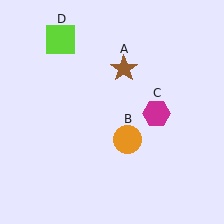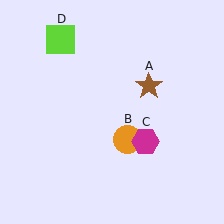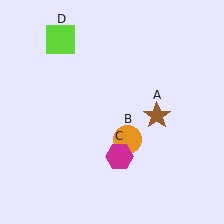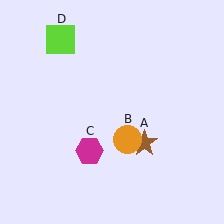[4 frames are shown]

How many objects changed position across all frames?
2 objects changed position: brown star (object A), magenta hexagon (object C).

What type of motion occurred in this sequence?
The brown star (object A), magenta hexagon (object C) rotated clockwise around the center of the scene.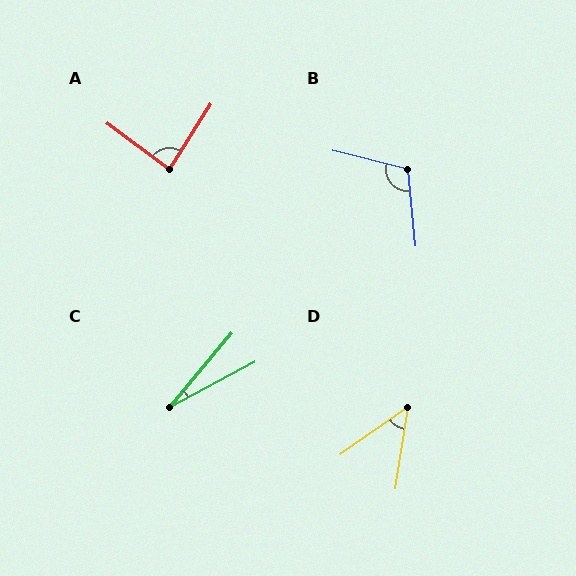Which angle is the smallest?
C, at approximately 22 degrees.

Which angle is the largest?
B, at approximately 109 degrees.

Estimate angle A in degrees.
Approximately 86 degrees.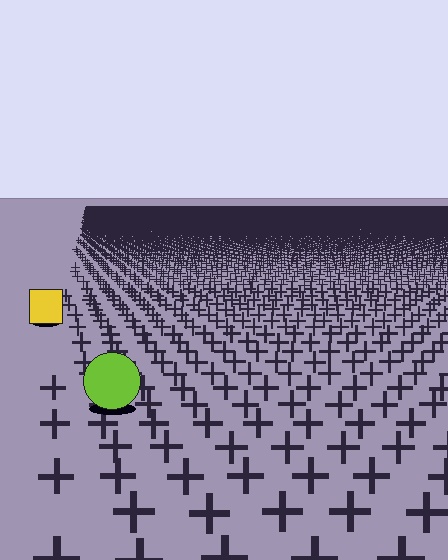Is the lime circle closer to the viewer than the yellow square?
Yes. The lime circle is closer — you can tell from the texture gradient: the ground texture is coarser near it.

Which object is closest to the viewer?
The lime circle is closest. The texture marks near it are larger and more spread out.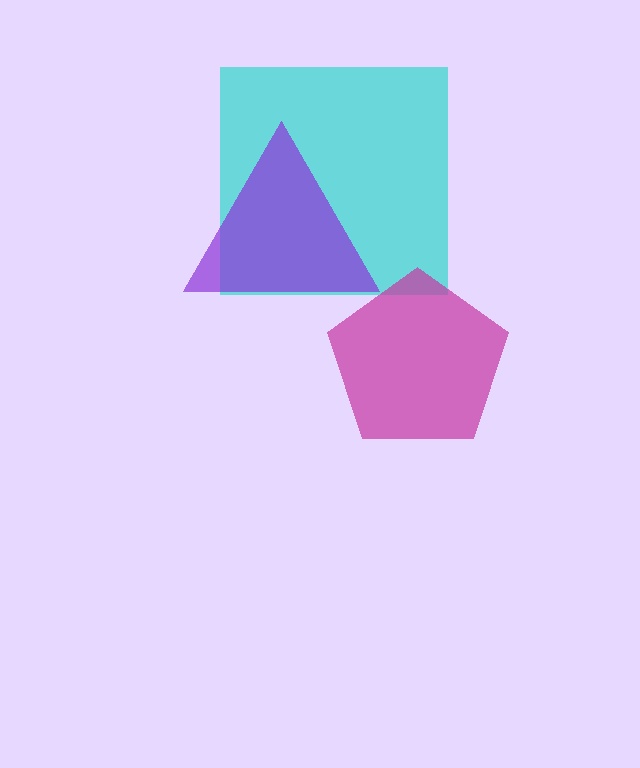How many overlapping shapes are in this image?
There are 3 overlapping shapes in the image.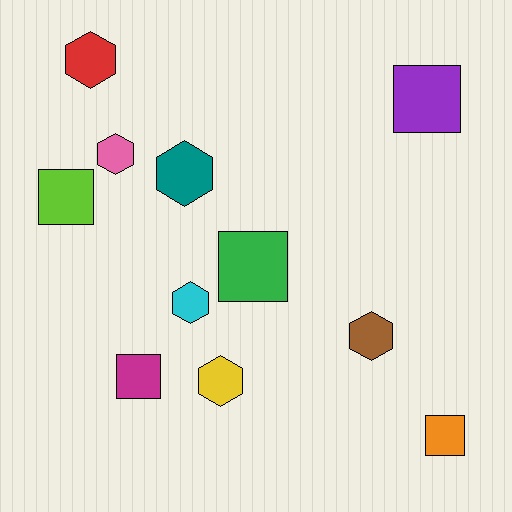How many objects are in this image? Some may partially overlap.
There are 11 objects.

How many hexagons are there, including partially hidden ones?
There are 6 hexagons.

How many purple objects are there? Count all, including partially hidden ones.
There is 1 purple object.